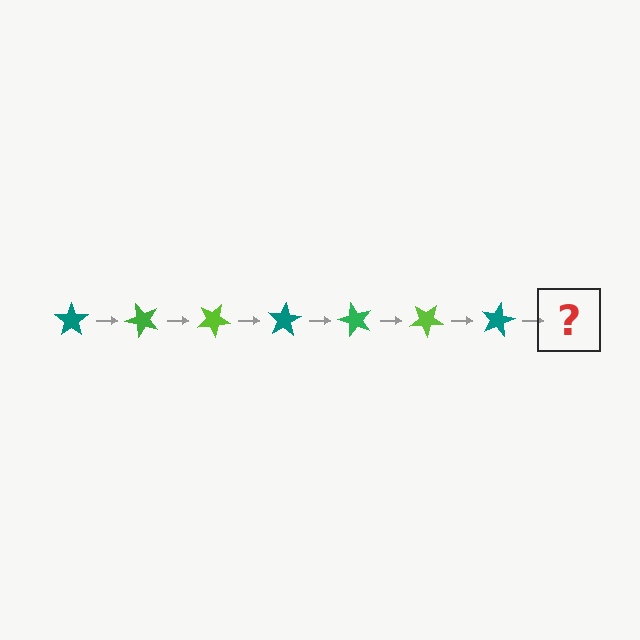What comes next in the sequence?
The next element should be a green star, rotated 350 degrees from the start.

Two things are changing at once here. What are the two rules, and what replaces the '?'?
The two rules are that it rotates 50 degrees each step and the color cycles through teal, green, and lime. The '?' should be a green star, rotated 350 degrees from the start.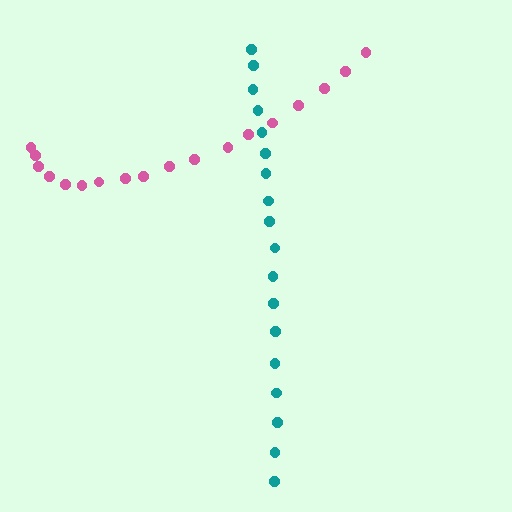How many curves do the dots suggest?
There are 2 distinct paths.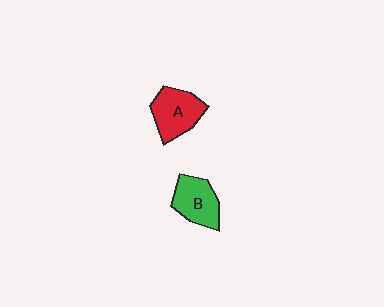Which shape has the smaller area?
Shape B (green).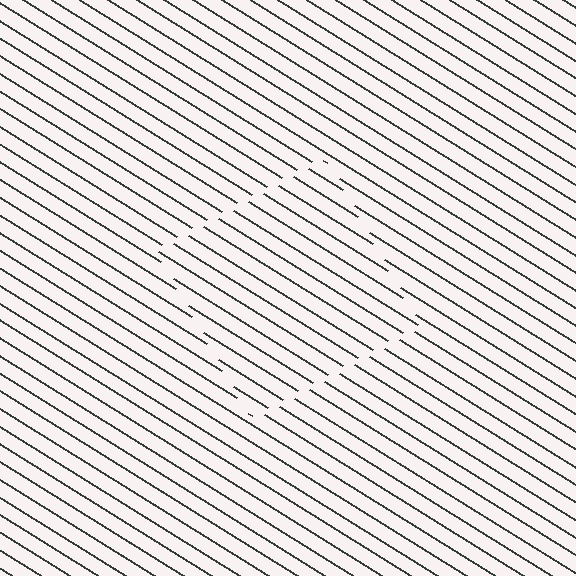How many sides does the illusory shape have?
4 sides — the line-ends trace a square.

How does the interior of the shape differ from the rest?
The interior of the shape contains the same grating, shifted by half a period — the contour is defined by the phase discontinuity where line-ends from the inner and outer gratings abut.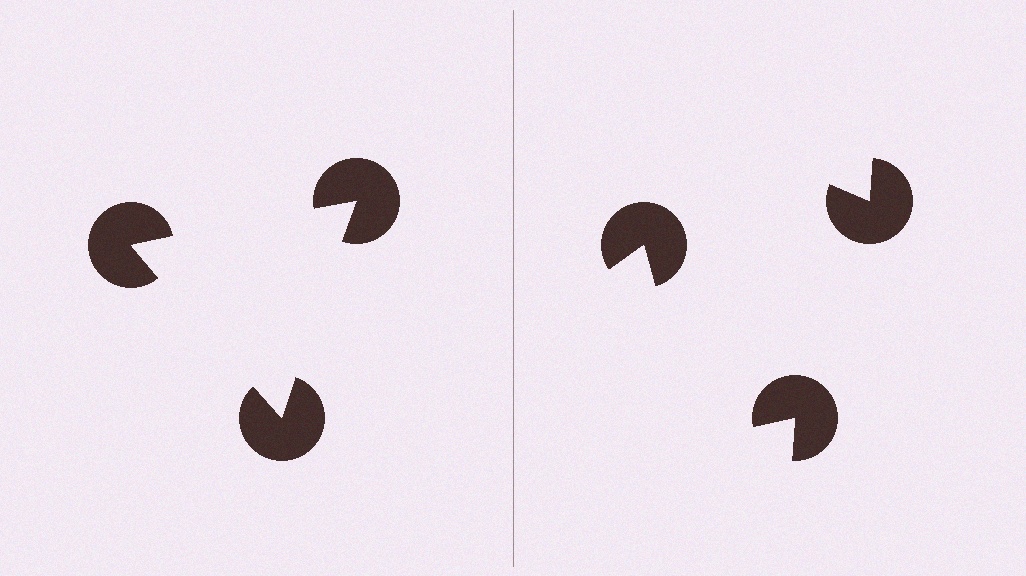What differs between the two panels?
The pac-man discs are positioned identically on both sides; only the wedge orientations differ. On the left they align to a triangle; on the right they are misaligned.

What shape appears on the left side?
An illusory triangle.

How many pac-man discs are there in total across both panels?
6 — 3 on each side.